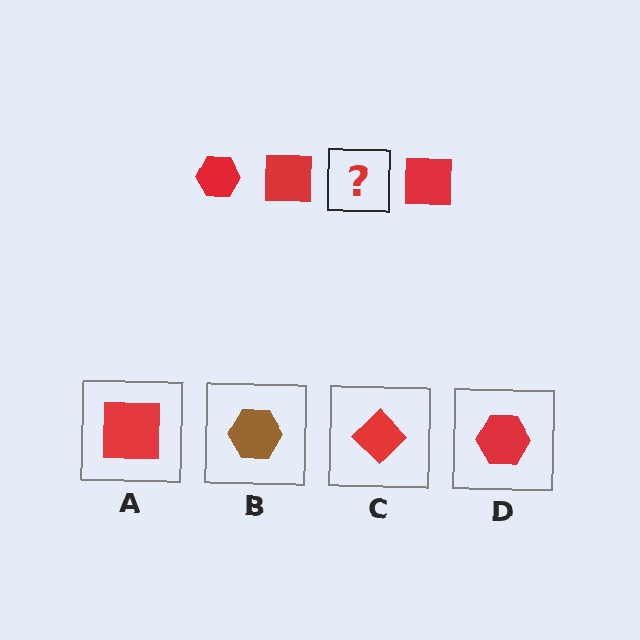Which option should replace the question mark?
Option D.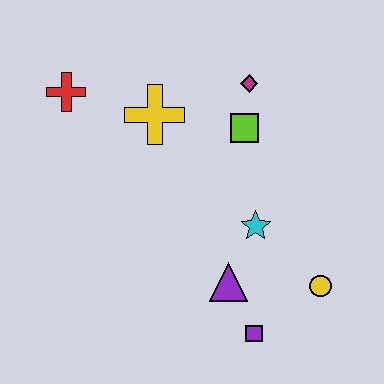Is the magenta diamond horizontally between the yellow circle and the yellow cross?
Yes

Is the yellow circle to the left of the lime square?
No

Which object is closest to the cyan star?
The purple triangle is closest to the cyan star.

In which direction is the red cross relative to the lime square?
The red cross is to the left of the lime square.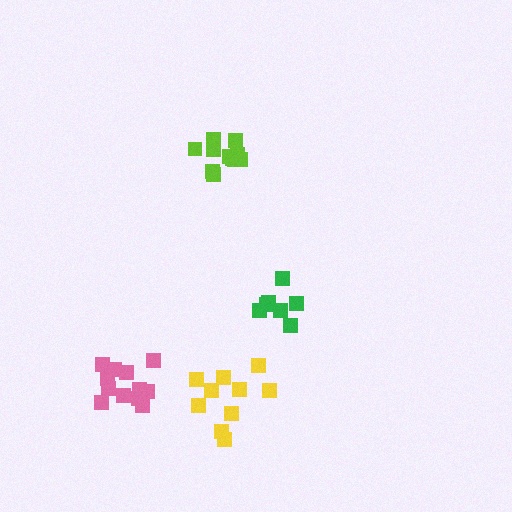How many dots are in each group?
Group 1: 11 dots, Group 2: 12 dots, Group 3: 10 dots, Group 4: 7 dots (40 total).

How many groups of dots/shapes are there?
There are 4 groups.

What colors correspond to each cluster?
The clusters are colored: lime, pink, yellow, green.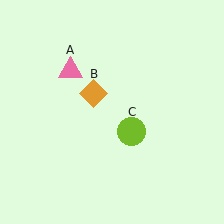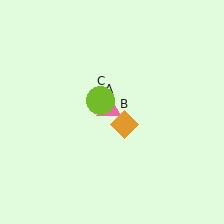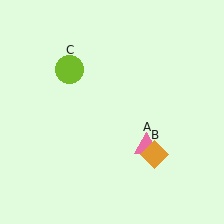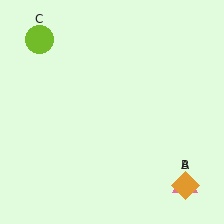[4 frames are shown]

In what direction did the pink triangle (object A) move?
The pink triangle (object A) moved down and to the right.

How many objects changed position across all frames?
3 objects changed position: pink triangle (object A), orange diamond (object B), lime circle (object C).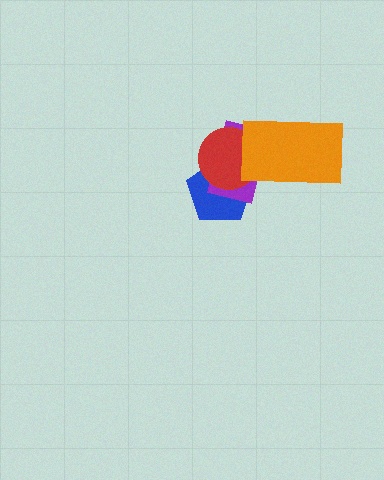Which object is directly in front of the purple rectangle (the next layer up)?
The red circle is directly in front of the purple rectangle.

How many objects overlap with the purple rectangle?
3 objects overlap with the purple rectangle.